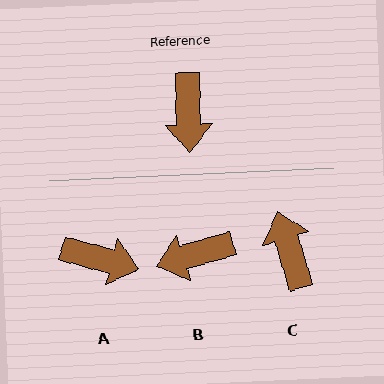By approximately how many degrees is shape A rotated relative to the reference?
Approximately 73 degrees counter-clockwise.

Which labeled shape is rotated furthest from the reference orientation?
C, about 165 degrees away.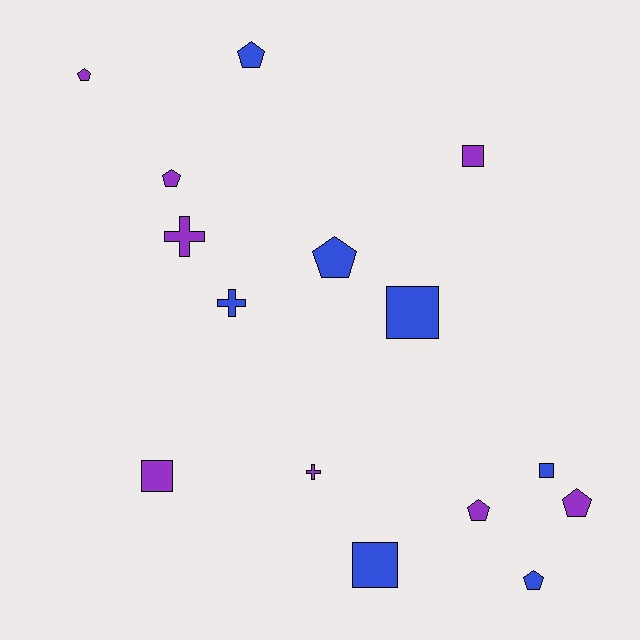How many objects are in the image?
There are 15 objects.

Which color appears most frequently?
Purple, with 8 objects.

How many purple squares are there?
There are 2 purple squares.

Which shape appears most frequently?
Pentagon, with 7 objects.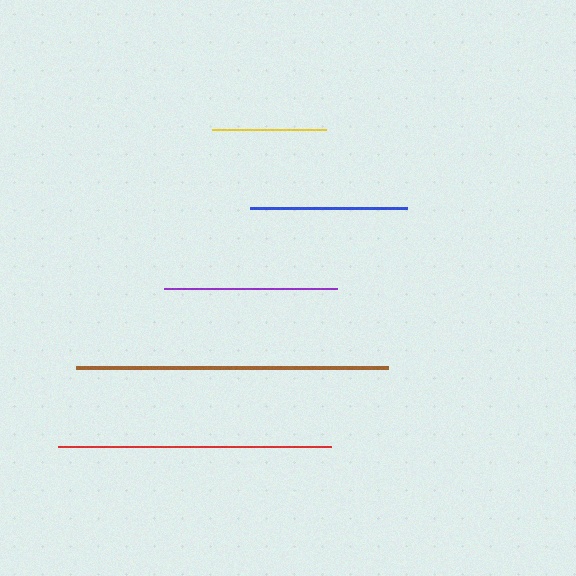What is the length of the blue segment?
The blue segment is approximately 157 pixels long.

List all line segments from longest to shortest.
From longest to shortest: brown, red, purple, blue, yellow.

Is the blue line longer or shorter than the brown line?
The brown line is longer than the blue line.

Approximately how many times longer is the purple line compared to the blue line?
The purple line is approximately 1.1 times the length of the blue line.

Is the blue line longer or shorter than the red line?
The red line is longer than the blue line.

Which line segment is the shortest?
The yellow line is the shortest at approximately 114 pixels.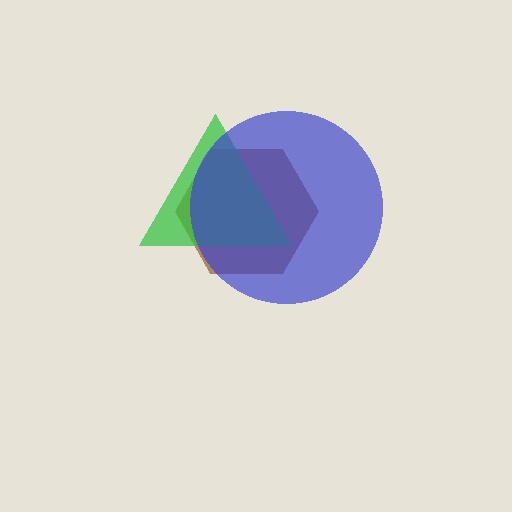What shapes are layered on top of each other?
The layered shapes are: a brown hexagon, a green triangle, a blue circle.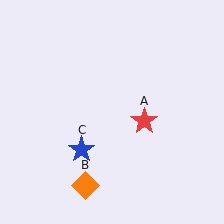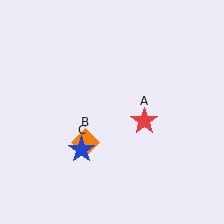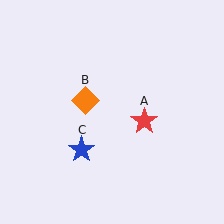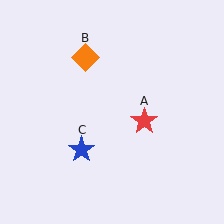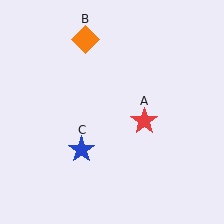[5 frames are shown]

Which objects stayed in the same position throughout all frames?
Red star (object A) and blue star (object C) remained stationary.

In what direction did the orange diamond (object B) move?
The orange diamond (object B) moved up.